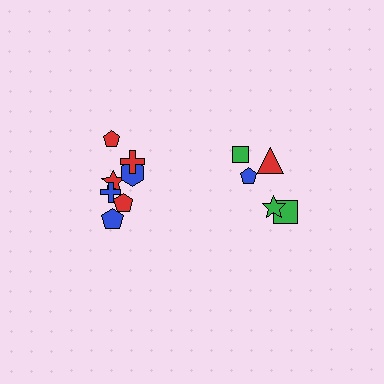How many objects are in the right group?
There are 5 objects.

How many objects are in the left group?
There are 7 objects.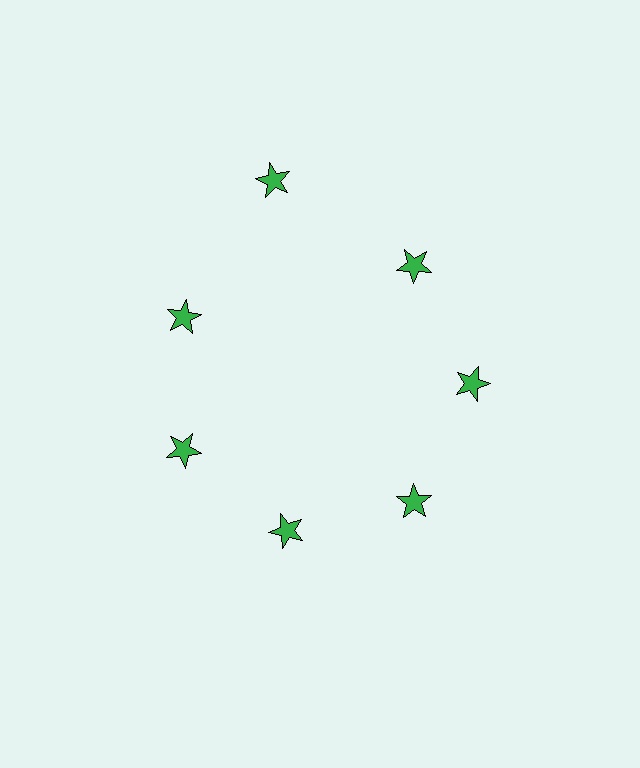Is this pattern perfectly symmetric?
No. The 7 green stars are arranged in a ring, but one element near the 12 o'clock position is pushed outward from the center, breaking the 7-fold rotational symmetry.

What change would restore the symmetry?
The symmetry would be restored by moving it inward, back onto the ring so that all 7 stars sit at equal angles and equal distance from the center.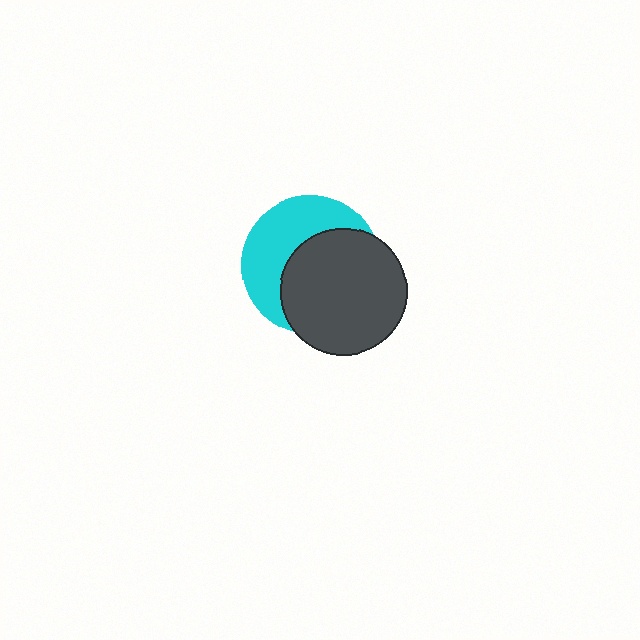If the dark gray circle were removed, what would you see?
You would see the complete cyan circle.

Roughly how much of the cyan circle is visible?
A small part of it is visible (roughly 45%).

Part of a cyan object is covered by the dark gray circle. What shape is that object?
It is a circle.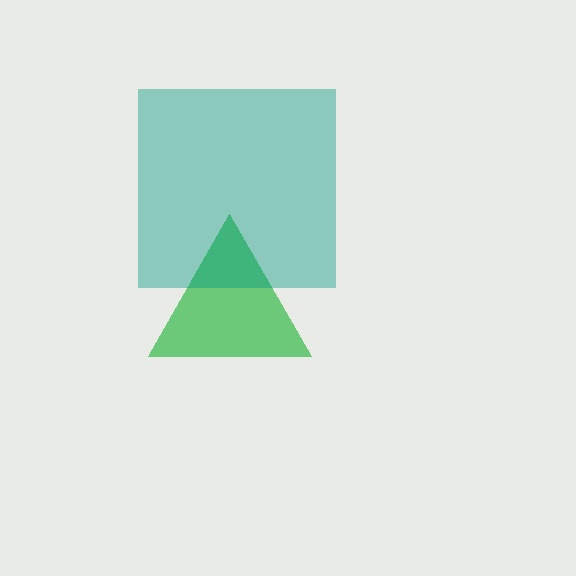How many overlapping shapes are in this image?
There are 2 overlapping shapes in the image.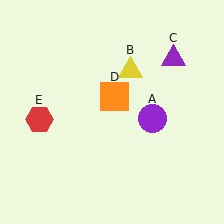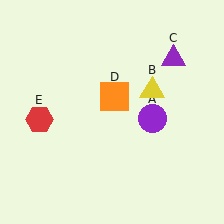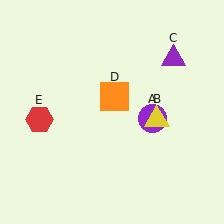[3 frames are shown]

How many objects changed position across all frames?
1 object changed position: yellow triangle (object B).